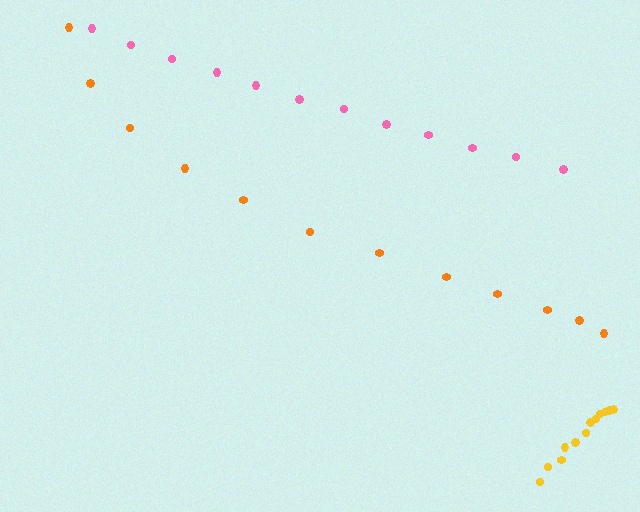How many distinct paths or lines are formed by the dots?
There are 3 distinct paths.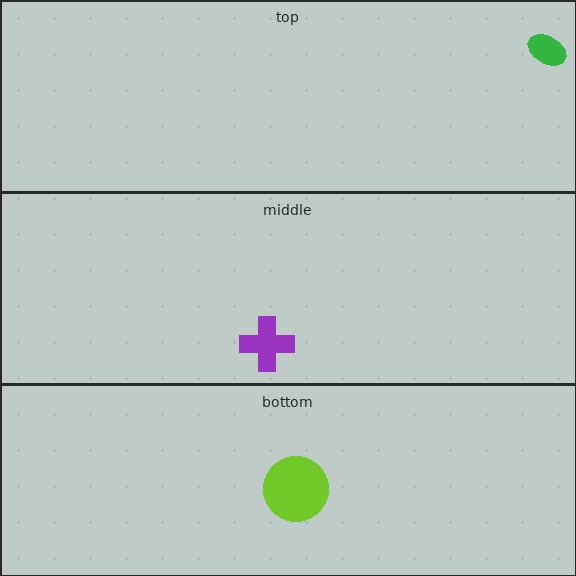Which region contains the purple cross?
The middle region.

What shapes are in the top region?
The green ellipse.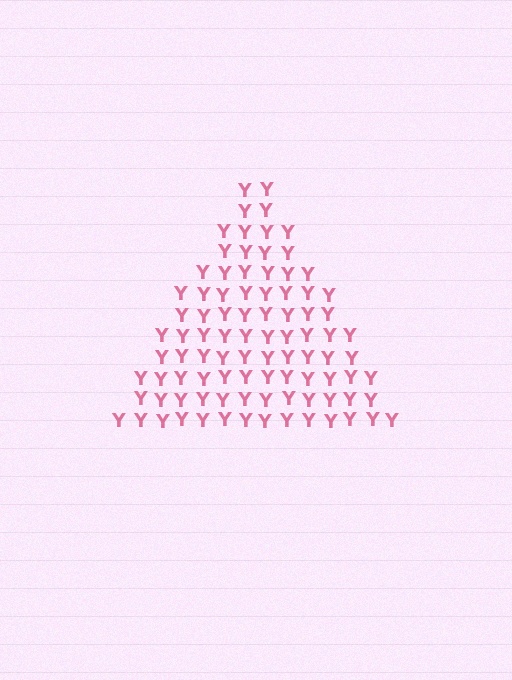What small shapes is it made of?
It is made of small letter Y's.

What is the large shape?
The large shape is a triangle.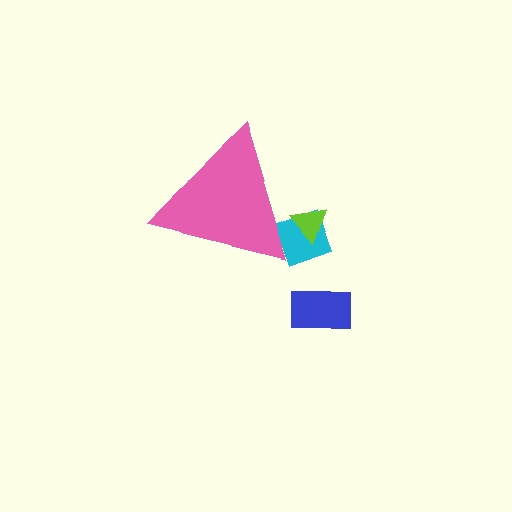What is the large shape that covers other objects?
A pink triangle.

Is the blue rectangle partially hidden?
No, the blue rectangle is fully visible.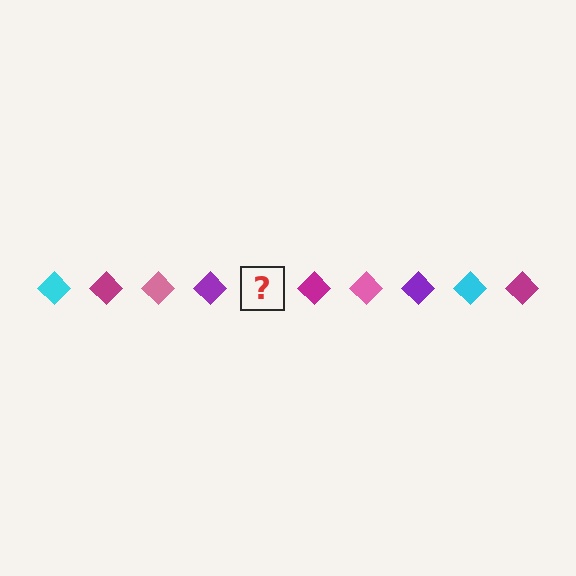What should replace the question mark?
The question mark should be replaced with a cyan diamond.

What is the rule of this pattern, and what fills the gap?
The rule is that the pattern cycles through cyan, magenta, pink, purple diamonds. The gap should be filled with a cyan diamond.